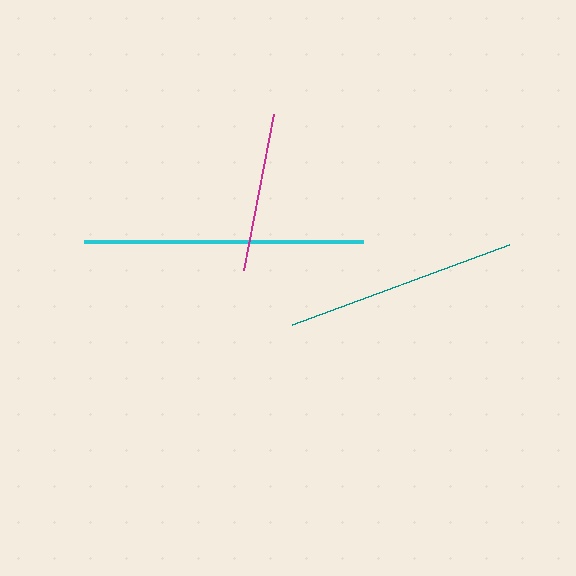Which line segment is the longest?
The cyan line is the longest at approximately 279 pixels.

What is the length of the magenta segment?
The magenta segment is approximately 159 pixels long.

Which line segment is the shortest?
The magenta line is the shortest at approximately 159 pixels.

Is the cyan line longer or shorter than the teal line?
The cyan line is longer than the teal line.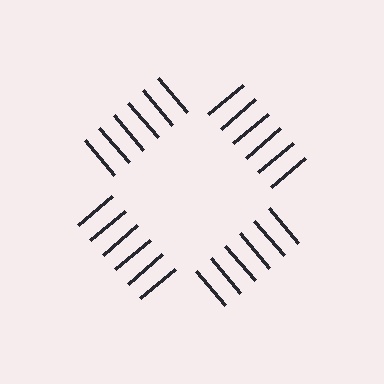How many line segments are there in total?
24 — 6 along each of the 4 edges.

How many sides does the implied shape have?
4 sides — the line-ends trace a square.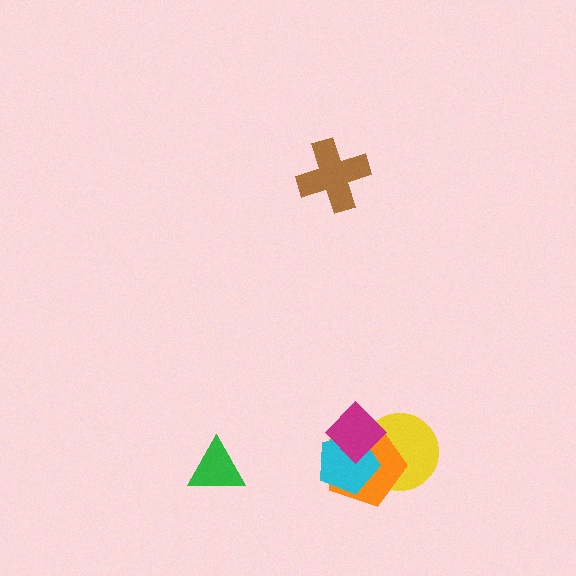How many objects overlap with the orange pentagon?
3 objects overlap with the orange pentagon.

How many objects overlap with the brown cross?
0 objects overlap with the brown cross.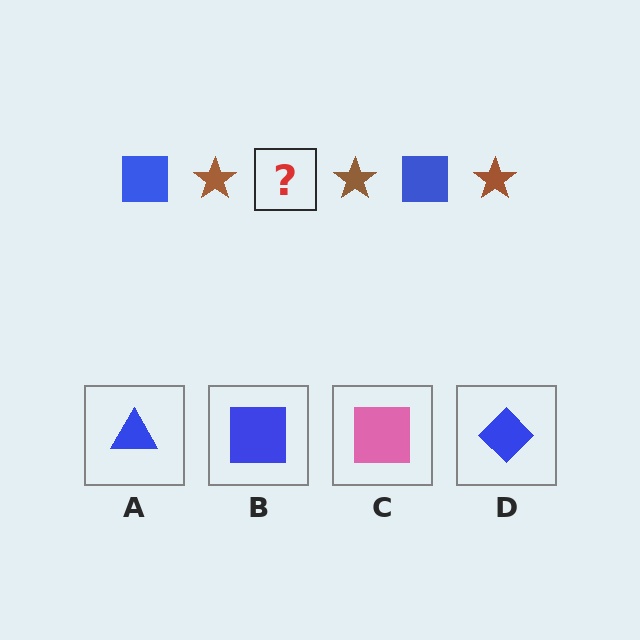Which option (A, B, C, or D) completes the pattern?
B.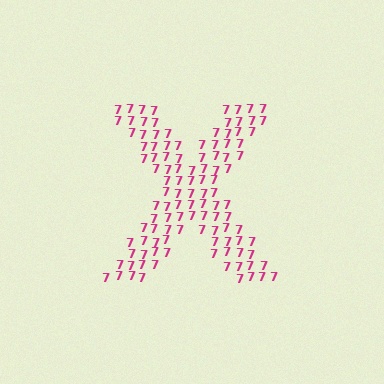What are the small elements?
The small elements are digit 7's.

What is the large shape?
The large shape is the letter X.